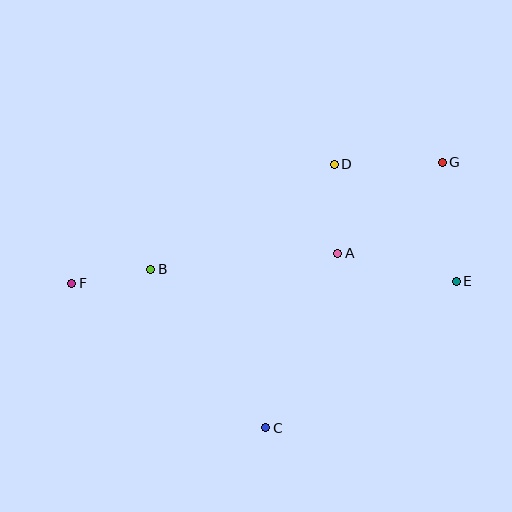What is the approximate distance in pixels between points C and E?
The distance between C and E is approximately 240 pixels.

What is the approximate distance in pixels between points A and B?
The distance between A and B is approximately 188 pixels.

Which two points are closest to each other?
Points B and F are closest to each other.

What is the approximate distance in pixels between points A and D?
The distance between A and D is approximately 89 pixels.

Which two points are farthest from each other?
Points F and G are farthest from each other.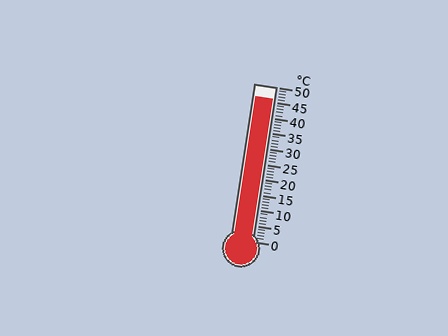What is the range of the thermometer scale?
The thermometer scale ranges from 0°C to 50°C.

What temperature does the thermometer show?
The thermometer shows approximately 46°C.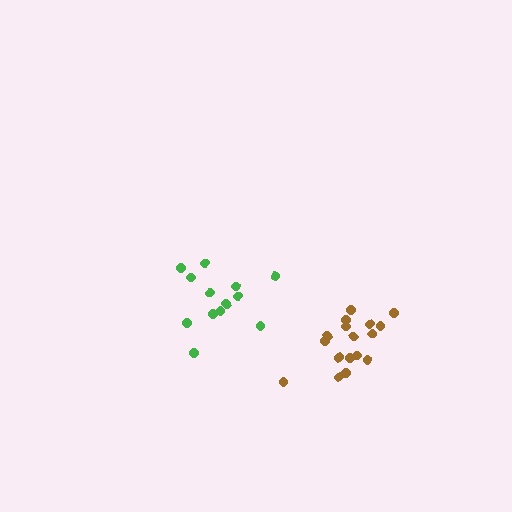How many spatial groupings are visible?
There are 2 spatial groupings.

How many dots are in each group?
Group 1: 13 dots, Group 2: 17 dots (30 total).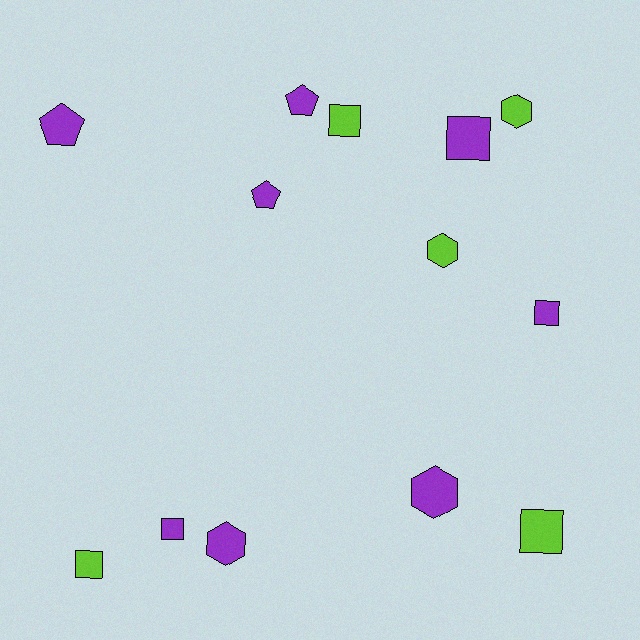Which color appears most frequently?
Purple, with 8 objects.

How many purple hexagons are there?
There are 2 purple hexagons.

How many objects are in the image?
There are 13 objects.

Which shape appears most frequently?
Square, with 6 objects.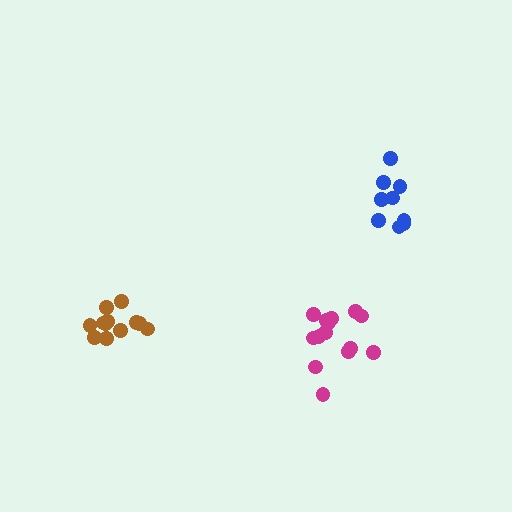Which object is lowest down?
The magenta cluster is bottommost.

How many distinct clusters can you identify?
There are 3 distinct clusters.